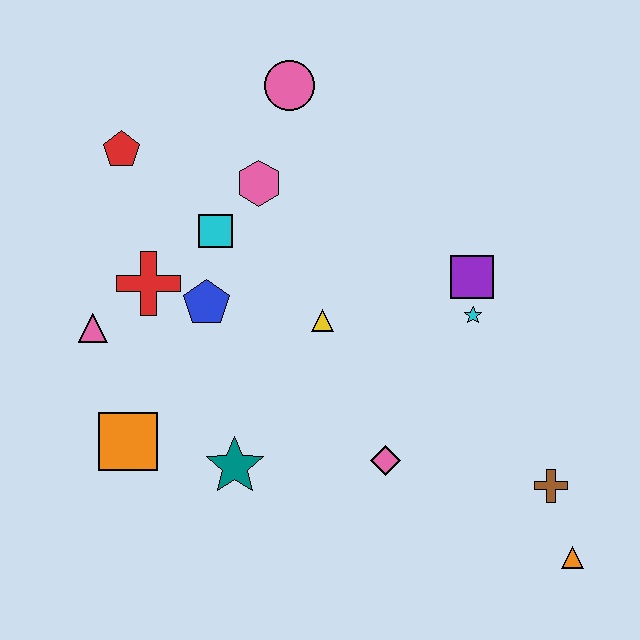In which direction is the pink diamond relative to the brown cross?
The pink diamond is to the left of the brown cross.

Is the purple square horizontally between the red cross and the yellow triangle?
No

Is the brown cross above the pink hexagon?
No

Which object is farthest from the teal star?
The pink circle is farthest from the teal star.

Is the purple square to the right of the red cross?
Yes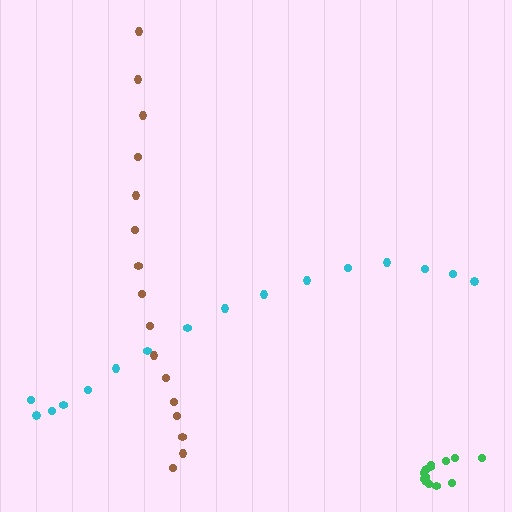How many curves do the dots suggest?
There are 3 distinct paths.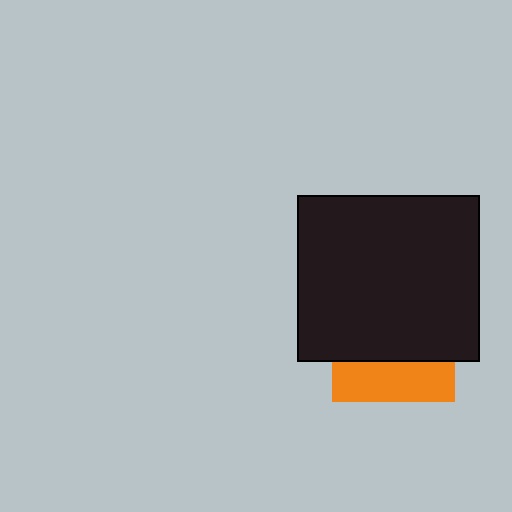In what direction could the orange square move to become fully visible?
The orange square could move down. That would shift it out from behind the black rectangle entirely.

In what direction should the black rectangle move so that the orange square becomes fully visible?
The black rectangle should move up. That is the shortest direction to clear the overlap and leave the orange square fully visible.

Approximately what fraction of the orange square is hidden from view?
Roughly 68% of the orange square is hidden behind the black rectangle.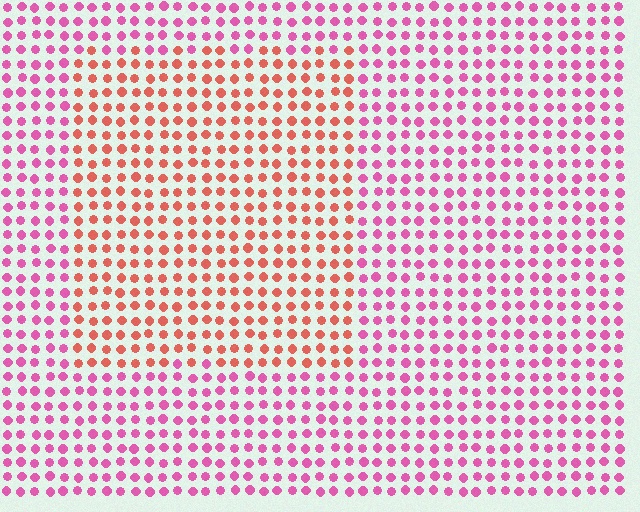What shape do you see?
I see a rectangle.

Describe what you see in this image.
The image is filled with small pink elements in a uniform arrangement. A rectangle-shaped region is visible where the elements are tinted to a slightly different hue, forming a subtle color boundary.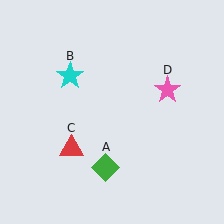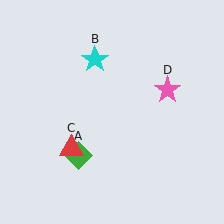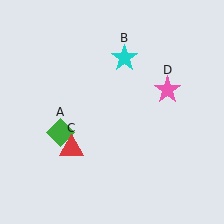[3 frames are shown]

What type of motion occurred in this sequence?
The green diamond (object A), cyan star (object B) rotated clockwise around the center of the scene.